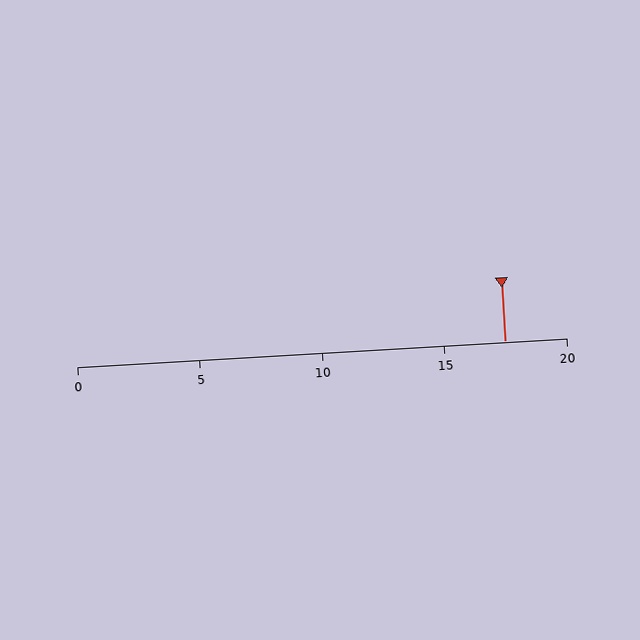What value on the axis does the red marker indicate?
The marker indicates approximately 17.5.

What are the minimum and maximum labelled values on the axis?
The axis runs from 0 to 20.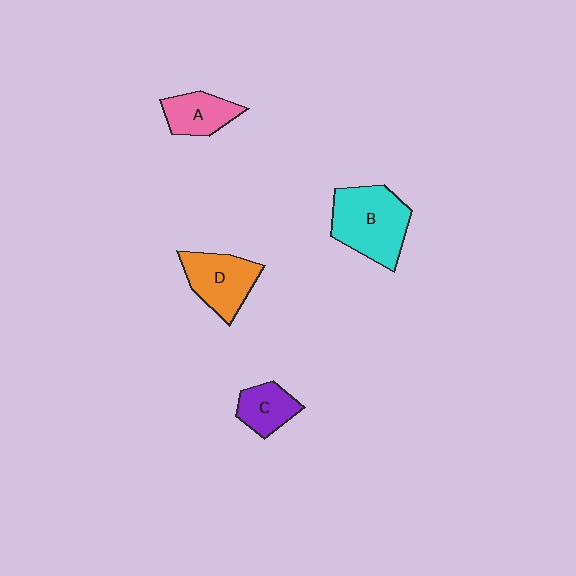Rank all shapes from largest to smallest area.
From largest to smallest: B (cyan), D (orange), A (pink), C (purple).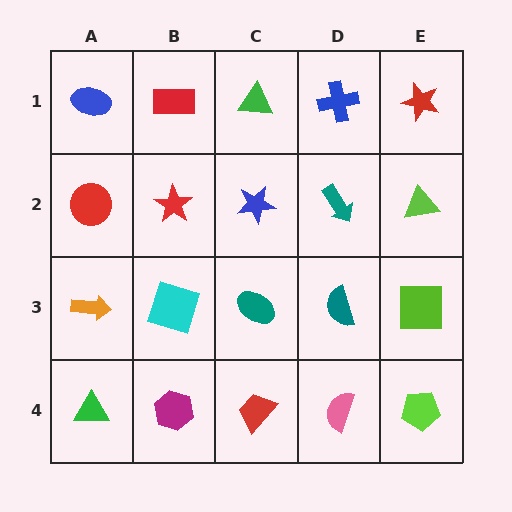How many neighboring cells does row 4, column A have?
2.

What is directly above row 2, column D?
A blue cross.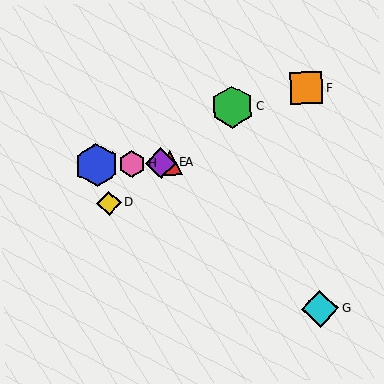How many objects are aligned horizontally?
4 objects (A, B, E, H) are aligned horizontally.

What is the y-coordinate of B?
Object B is at y≈165.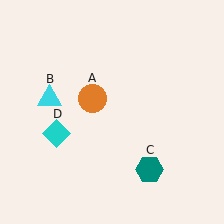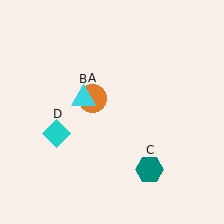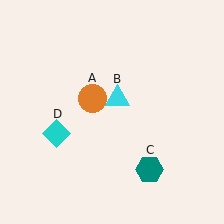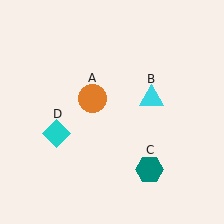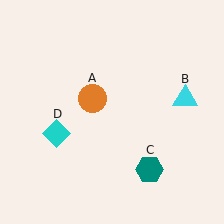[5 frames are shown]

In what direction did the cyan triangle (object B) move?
The cyan triangle (object B) moved right.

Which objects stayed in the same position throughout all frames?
Orange circle (object A) and teal hexagon (object C) and cyan diamond (object D) remained stationary.